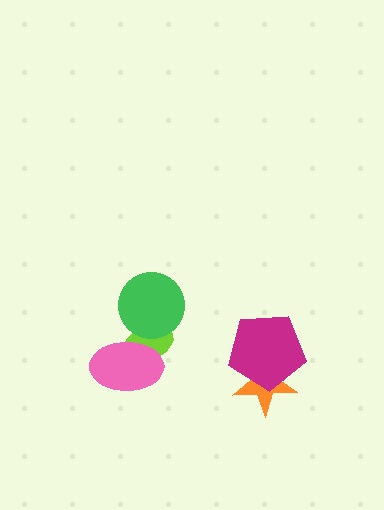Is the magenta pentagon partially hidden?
No, no other shape covers it.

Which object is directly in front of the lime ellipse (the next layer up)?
The pink ellipse is directly in front of the lime ellipse.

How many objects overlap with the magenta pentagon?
1 object overlaps with the magenta pentagon.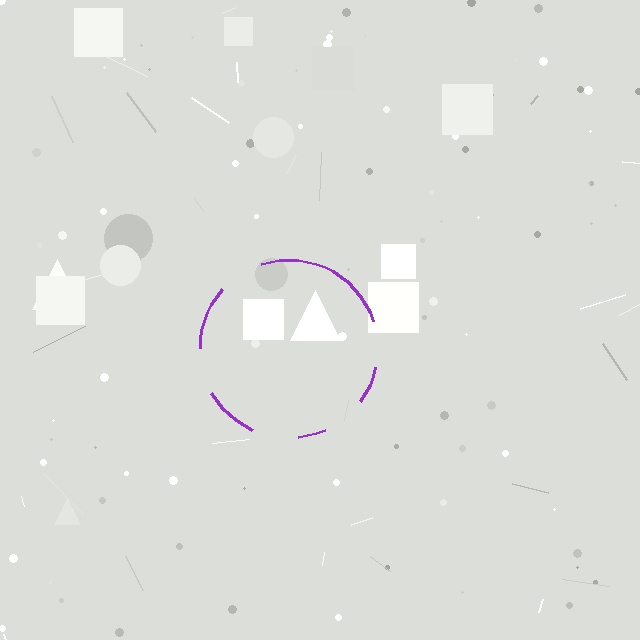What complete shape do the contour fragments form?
The contour fragments form a circle.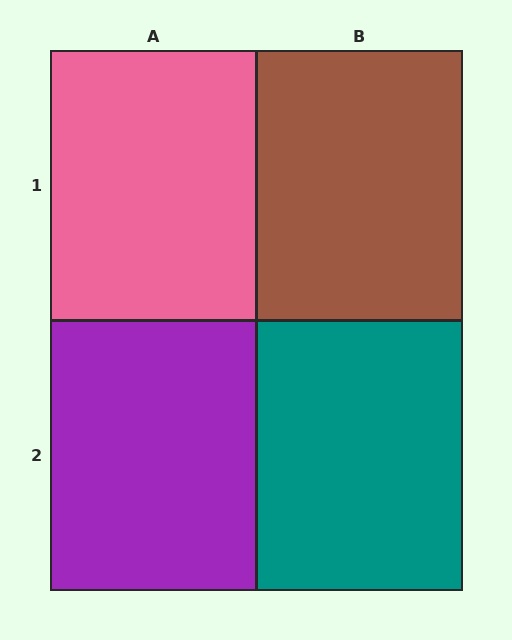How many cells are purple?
1 cell is purple.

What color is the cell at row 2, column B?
Teal.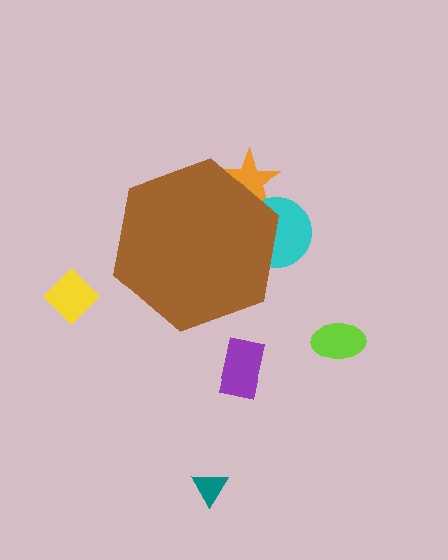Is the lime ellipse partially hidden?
No, the lime ellipse is fully visible.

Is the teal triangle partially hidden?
No, the teal triangle is fully visible.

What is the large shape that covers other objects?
A brown hexagon.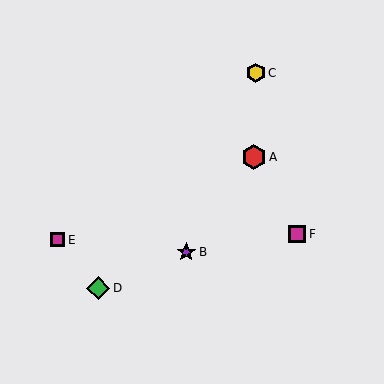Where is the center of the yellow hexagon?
The center of the yellow hexagon is at (256, 73).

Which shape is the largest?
The red hexagon (labeled A) is the largest.